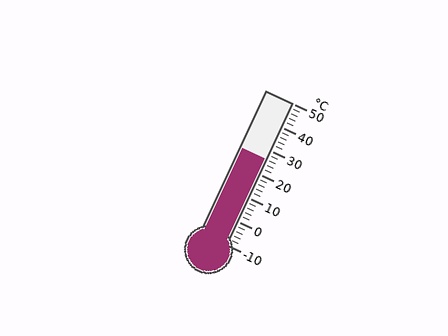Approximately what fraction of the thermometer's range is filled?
The thermometer is filled to approximately 60% of its range.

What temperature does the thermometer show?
The thermometer shows approximately 26°C.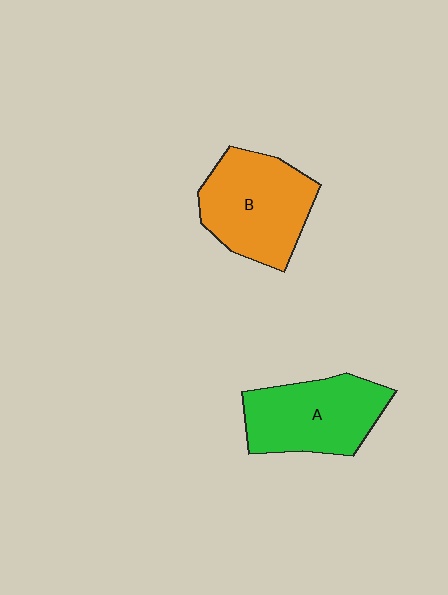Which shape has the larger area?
Shape B (orange).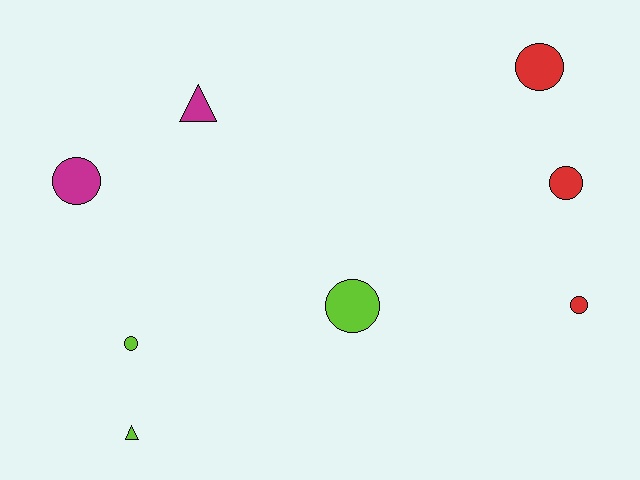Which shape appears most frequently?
Circle, with 6 objects.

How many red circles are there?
There are 3 red circles.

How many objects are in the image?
There are 8 objects.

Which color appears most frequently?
Red, with 3 objects.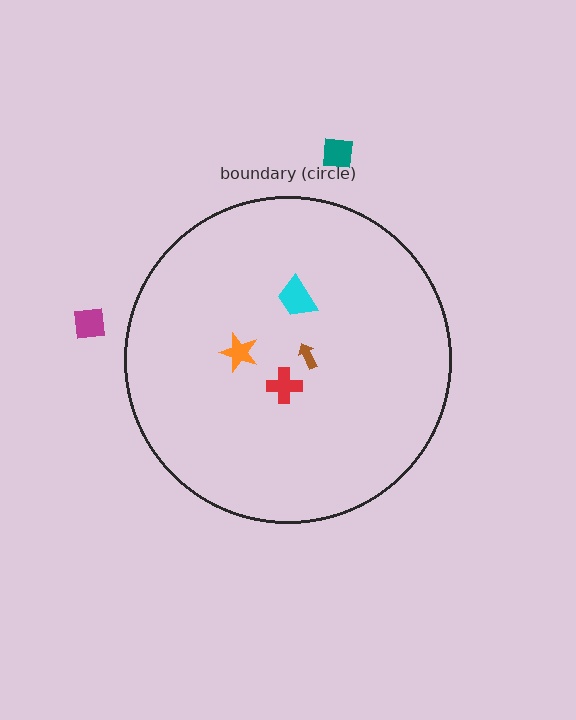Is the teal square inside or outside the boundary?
Outside.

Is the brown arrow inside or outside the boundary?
Inside.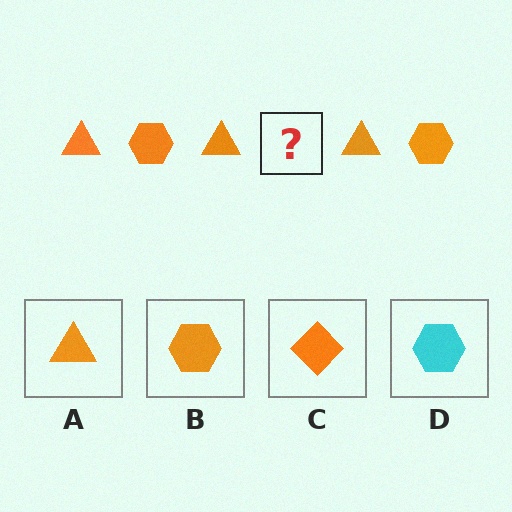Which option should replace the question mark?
Option B.